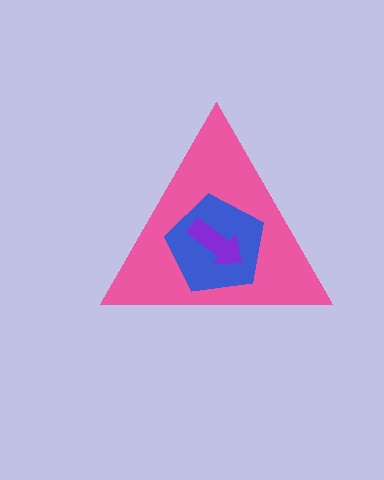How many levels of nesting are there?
3.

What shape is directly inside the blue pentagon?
The purple arrow.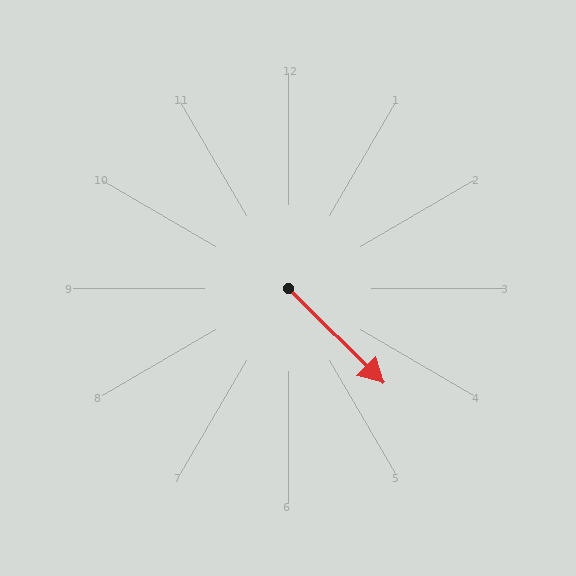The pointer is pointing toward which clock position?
Roughly 4 o'clock.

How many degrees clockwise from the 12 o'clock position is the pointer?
Approximately 135 degrees.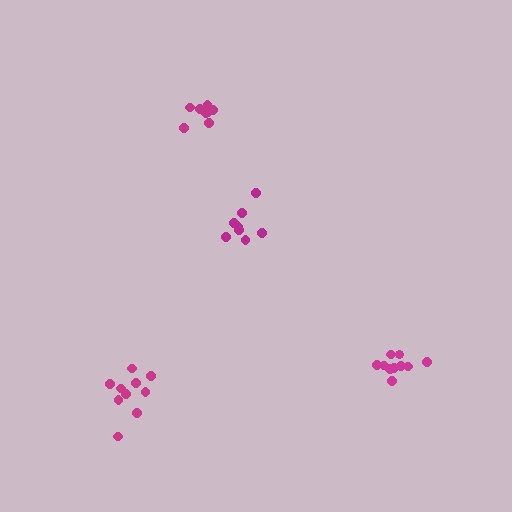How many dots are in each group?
Group 1: 10 dots, Group 2: 8 dots, Group 3: 8 dots, Group 4: 10 dots (36 total).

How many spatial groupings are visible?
There are 4 spatial groupings.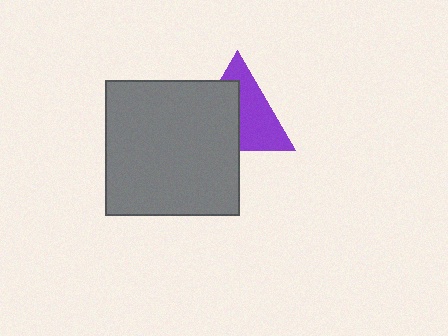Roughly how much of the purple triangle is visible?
About half of it is visible (roughly 52%).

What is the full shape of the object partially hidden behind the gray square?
The partially hidden object is a purple triangle.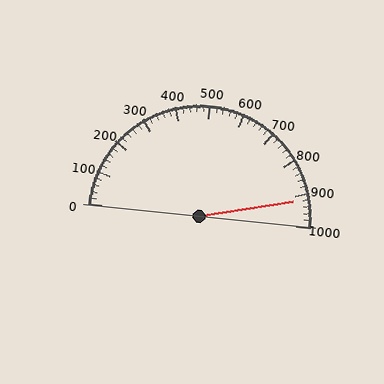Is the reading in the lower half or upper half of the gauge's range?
The reading is in the upper half of the range (0 to 1000).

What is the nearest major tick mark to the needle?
The nearest major tick mark is 900.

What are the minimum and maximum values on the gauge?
The gauge ranges from 0 to 1000.